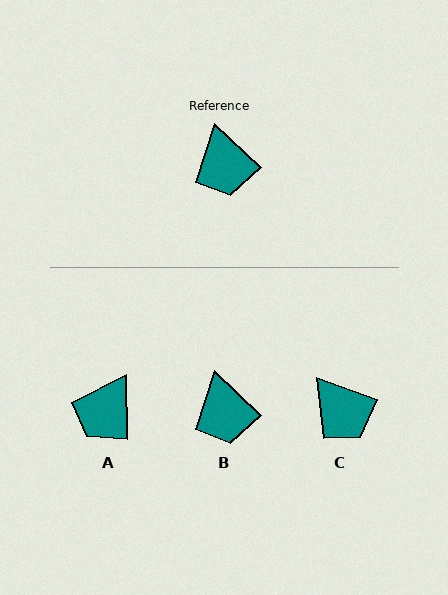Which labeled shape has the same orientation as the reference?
B.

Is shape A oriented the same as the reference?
No, it is off by about 45 degrees.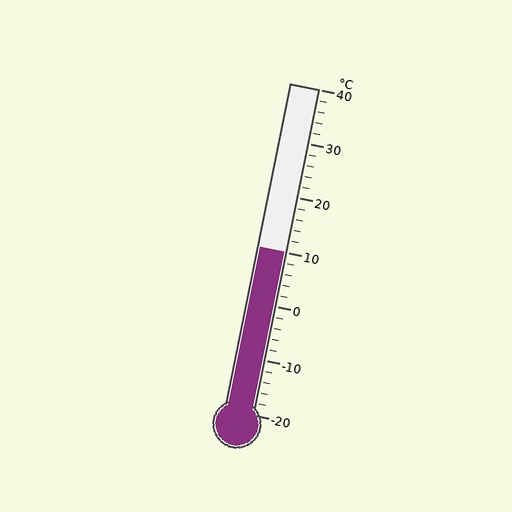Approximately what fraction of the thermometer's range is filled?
The thermometer is filled to approximately 50% of its range.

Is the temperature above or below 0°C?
The temperature is above 0°C.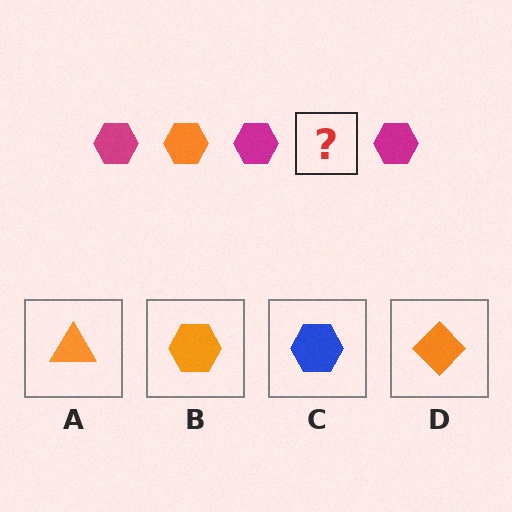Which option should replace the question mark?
Option B.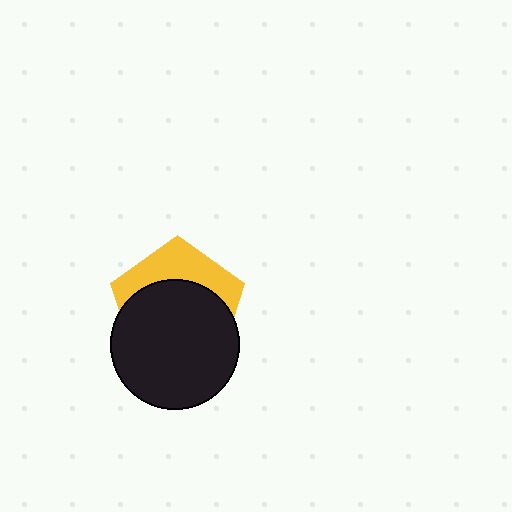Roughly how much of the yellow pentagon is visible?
A small part of it is visible (roughly 35%).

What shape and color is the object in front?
The object in front is a black circle.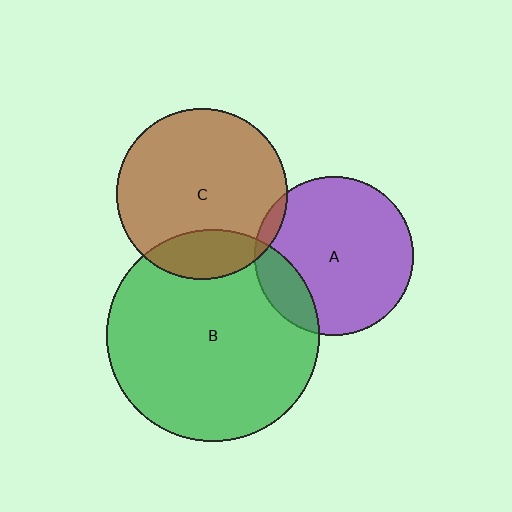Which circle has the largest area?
Circle B (green).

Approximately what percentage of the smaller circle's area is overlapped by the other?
Approximately 20%.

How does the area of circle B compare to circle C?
Approximately 1.5 times.